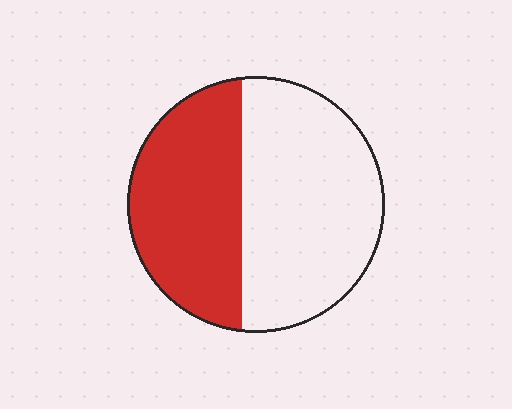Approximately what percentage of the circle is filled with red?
Approximately 45%.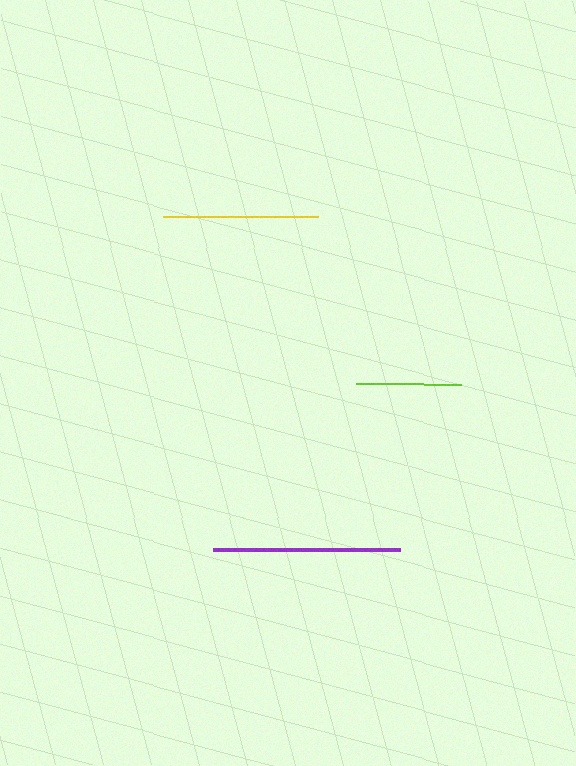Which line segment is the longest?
The purple line is the longest at approximately 187 pixels.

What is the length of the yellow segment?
The yellow segment is approximately 154 pixels long.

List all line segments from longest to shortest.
From longest to shortest: purple, yellow, lime.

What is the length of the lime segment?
The lime segment is approximately 105 pixels long.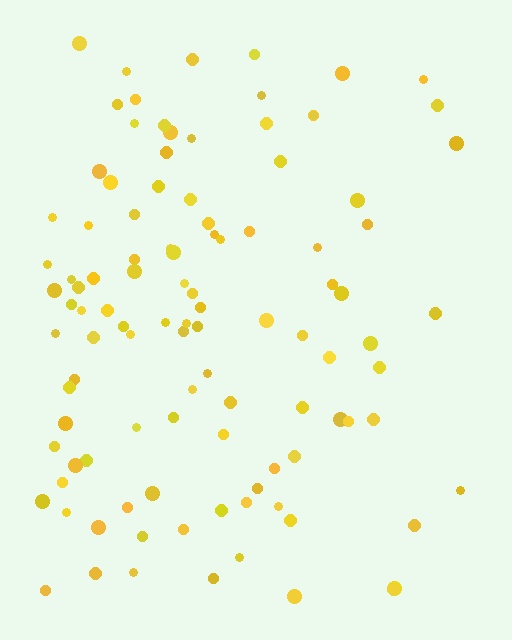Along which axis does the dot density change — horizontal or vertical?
Horizontal.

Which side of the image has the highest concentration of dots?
The left.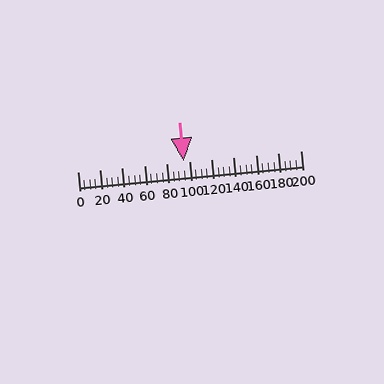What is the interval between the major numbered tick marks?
The major tick marks are spaced 20 units apart.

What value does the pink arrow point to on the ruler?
The pink arrow points to approximately 95.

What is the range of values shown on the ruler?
The ruler shows values from 0 to 200.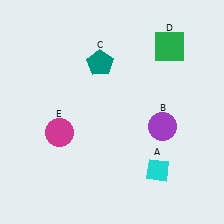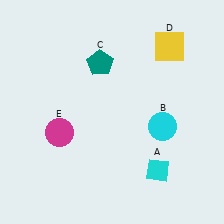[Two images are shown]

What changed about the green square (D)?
In Image 1, D is green. In Image 2, it changed to yellow.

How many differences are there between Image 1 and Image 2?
There are 2 differences between the two images.